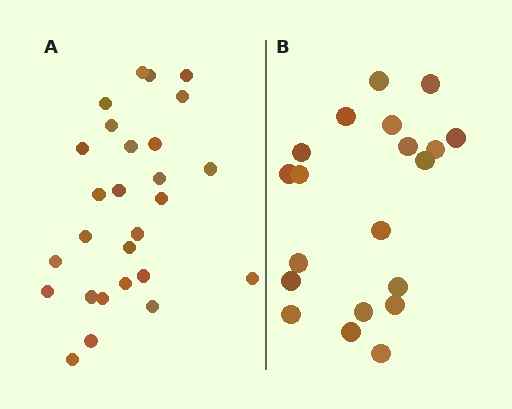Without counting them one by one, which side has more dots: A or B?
Region A (the left region) has more dots.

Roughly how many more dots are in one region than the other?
Region A has roughly 8 or so more dots than region B.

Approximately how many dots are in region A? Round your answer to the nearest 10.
About 30 dots. (The exact count is 27, which rounds to 30.)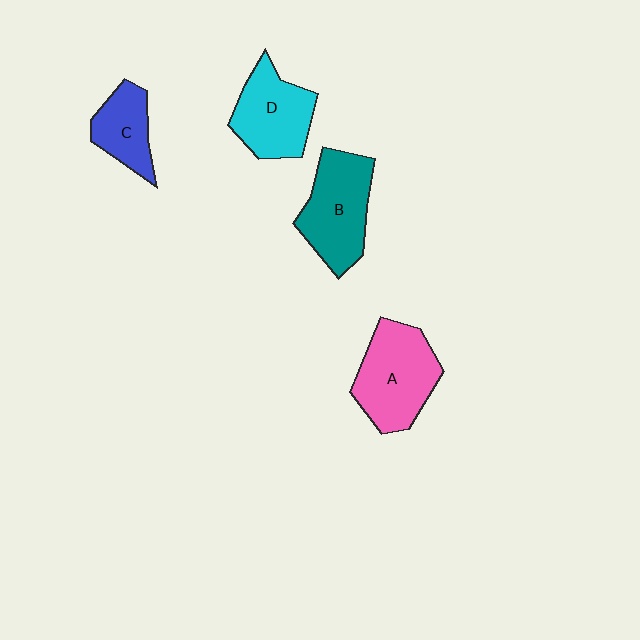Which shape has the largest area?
Shape A (pink).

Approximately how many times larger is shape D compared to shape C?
Approximately 1.4 times.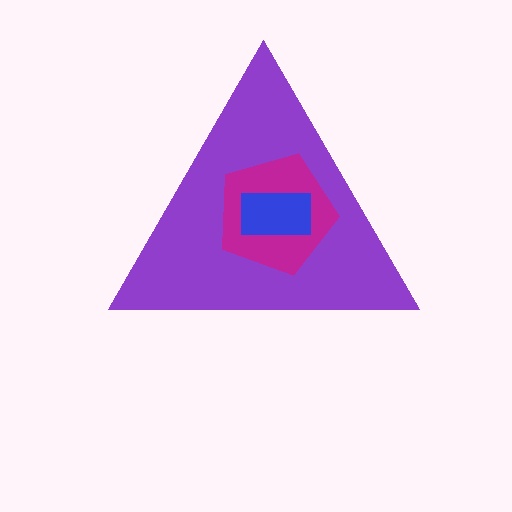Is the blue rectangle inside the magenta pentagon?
Yes.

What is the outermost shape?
The purple triangle.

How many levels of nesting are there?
3.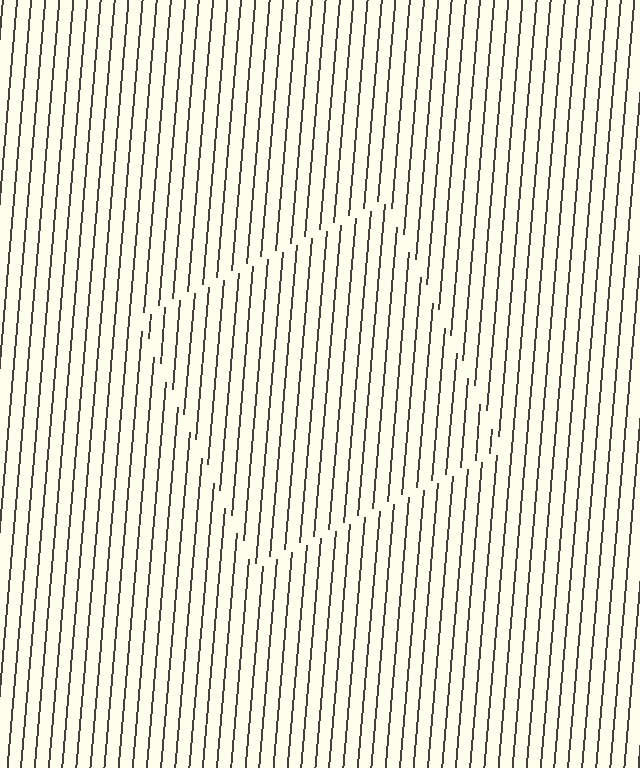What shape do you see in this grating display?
An illusory square. The interior of the shape contains the same grating, shifted by half a period — the contour is defined by the phase discontinuity where line-ends from the inner and outer gratings abut.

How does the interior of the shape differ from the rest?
The interior of the shape contains the same grating, shifted by half a period — the contour is defined by the phase discontinuity where line-ends from the inner and outer gratings abut.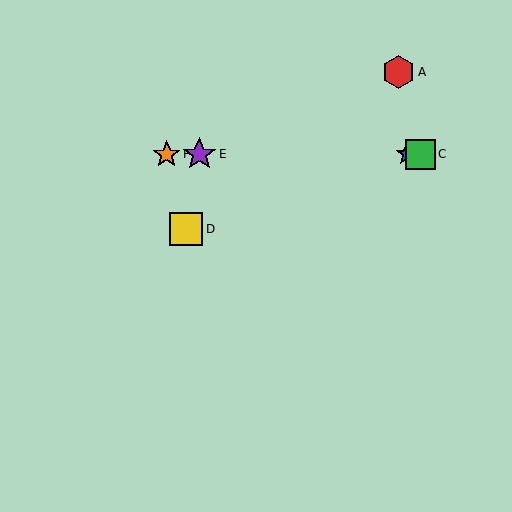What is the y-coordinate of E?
Object E is at y≈154.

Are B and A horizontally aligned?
No, B is at y≈154 and A is at y≈72.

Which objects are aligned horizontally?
Objects B, C, E, F are aligned horizontally.